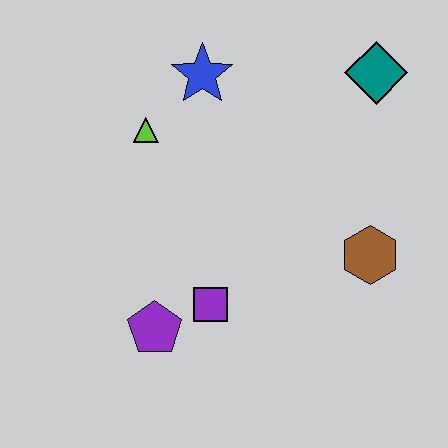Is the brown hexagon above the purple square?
Yes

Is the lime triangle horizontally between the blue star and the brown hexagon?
No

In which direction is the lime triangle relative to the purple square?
The lime triangle is above the purple square.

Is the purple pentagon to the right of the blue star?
No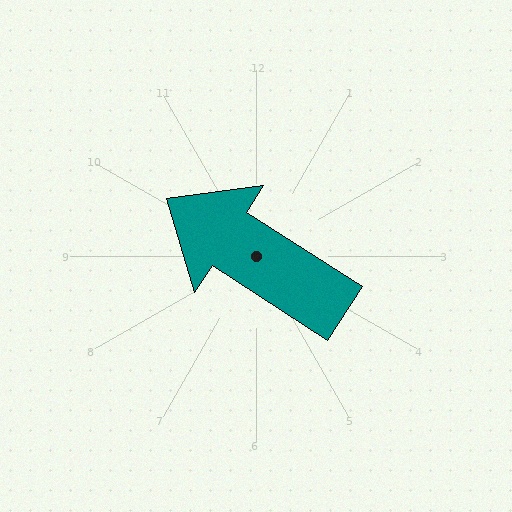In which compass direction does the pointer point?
Northwest.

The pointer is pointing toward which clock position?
Roughly 10 o'clock.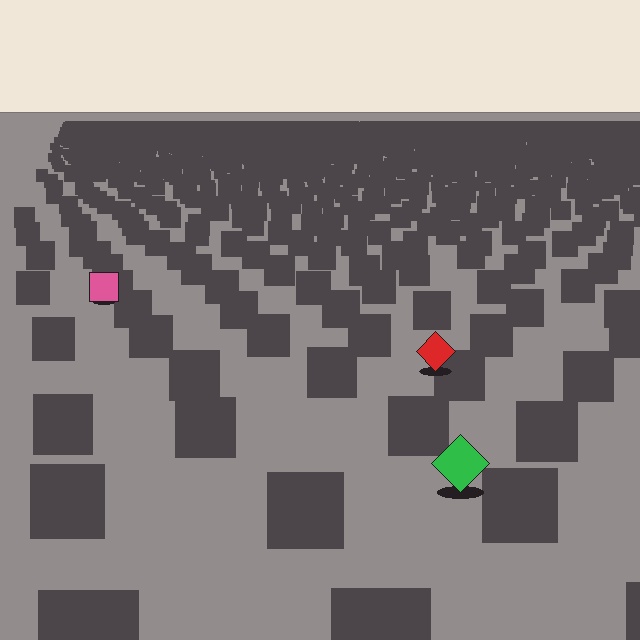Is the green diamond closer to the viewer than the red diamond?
Yes. The green diamond is closer — you can tell from the texture gradient: the ground texture is coarser near it.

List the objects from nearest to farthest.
From nearest to farthest: the green diamond, the red diamond, the pink square.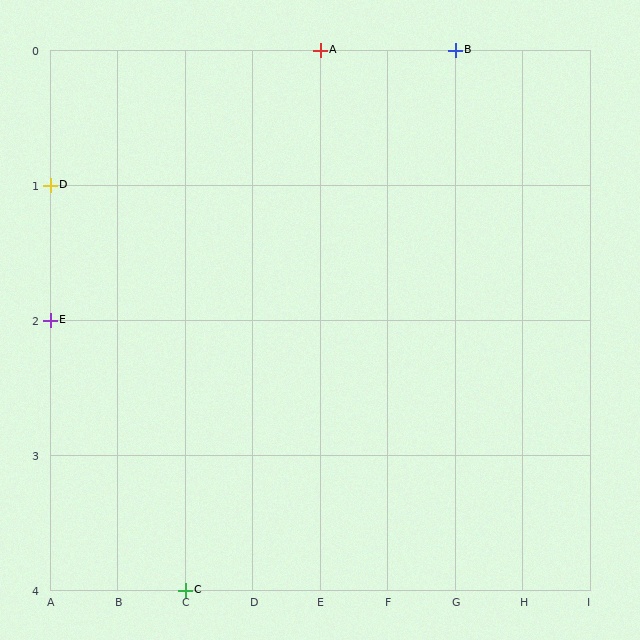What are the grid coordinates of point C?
Point C is at grid coordinates (C, 4).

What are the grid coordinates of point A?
Point A is at grid coordinates (E, 0).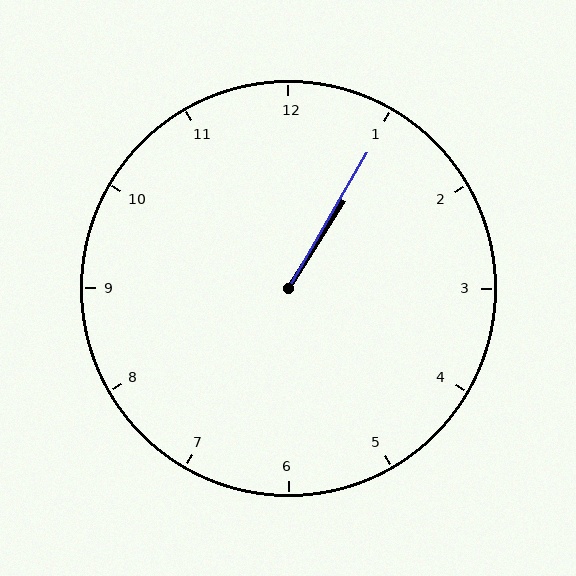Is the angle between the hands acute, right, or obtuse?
It is acute.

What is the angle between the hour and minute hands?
Approximately 2 degrees.